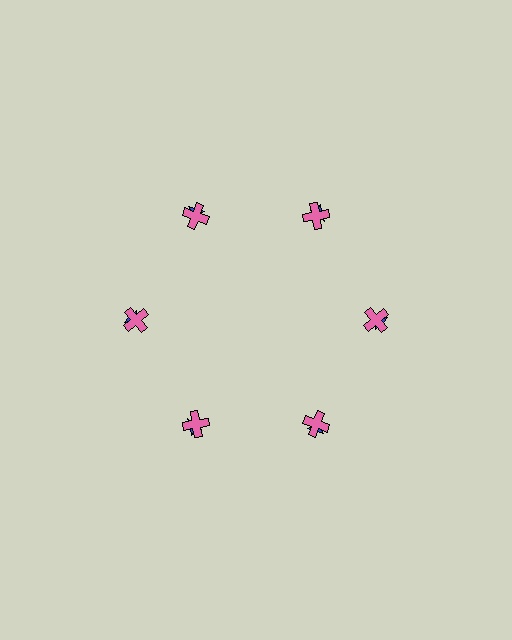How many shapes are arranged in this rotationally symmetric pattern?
There are 12 shapes, arranged in 6 groups of 2.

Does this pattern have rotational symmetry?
Yes, this pattern has 6-fold rotational symmetry. It looks the same after rotating 60 degrees around the center.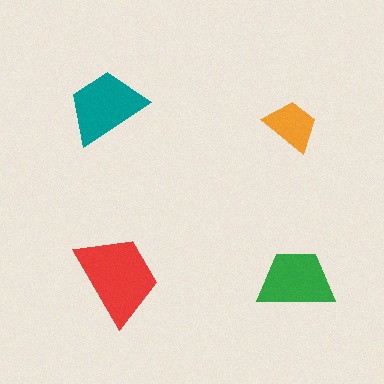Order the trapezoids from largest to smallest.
the red one, the teal one, the green one, the orange one.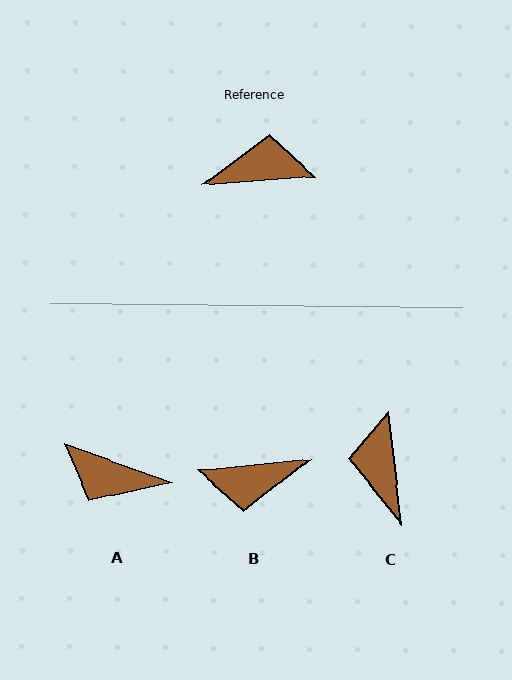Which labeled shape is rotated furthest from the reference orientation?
B, about 178 degrees away.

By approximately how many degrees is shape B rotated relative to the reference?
Approximately 178 degrees clockwise.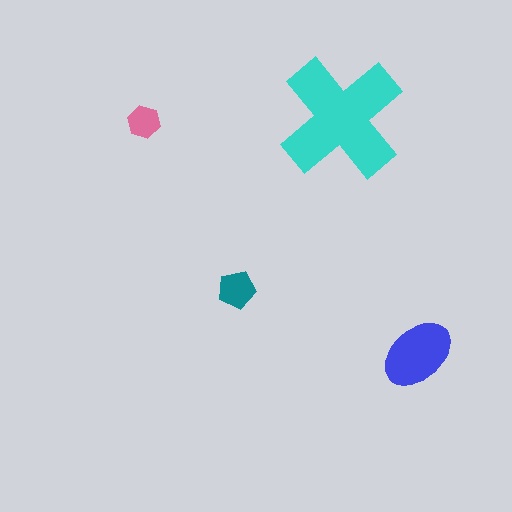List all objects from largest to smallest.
The cyan cross, the blue ellipse, the teal pentagon, the pink hexagon.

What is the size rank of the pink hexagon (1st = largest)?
4th.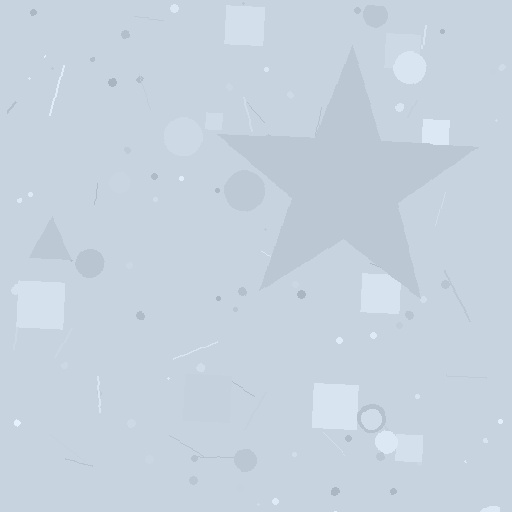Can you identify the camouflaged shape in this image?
The camouflaged shape is a star.